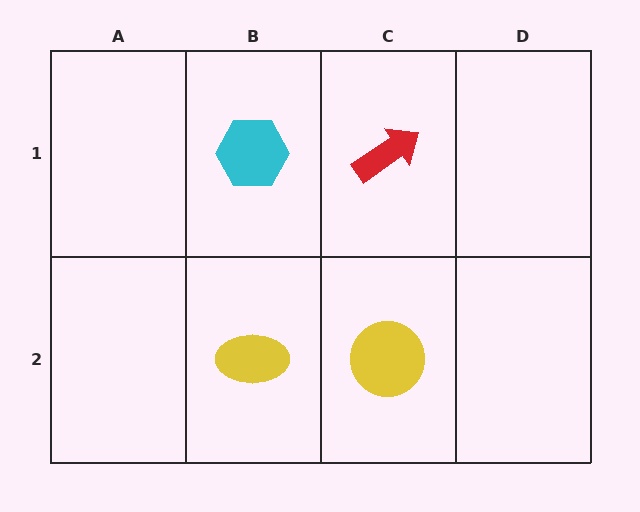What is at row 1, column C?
A red arrow.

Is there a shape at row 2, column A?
No, that cell is empty.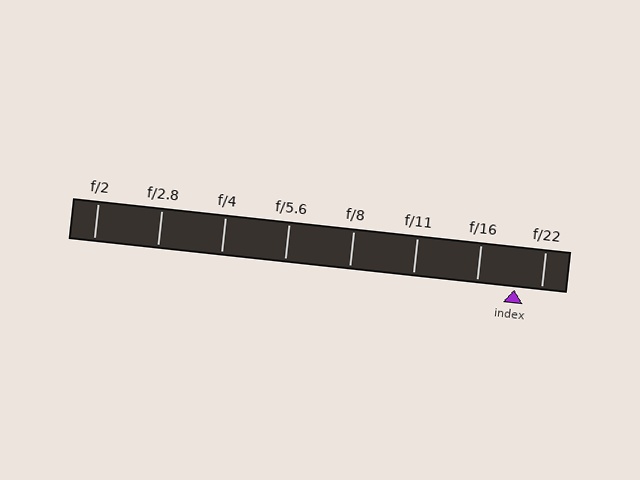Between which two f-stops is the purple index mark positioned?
The index mark is between f/16 and f/22.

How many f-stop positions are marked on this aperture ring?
There are 8 f-stop positions marked.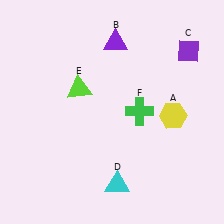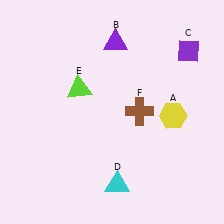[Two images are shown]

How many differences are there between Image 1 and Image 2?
There is 1 difference between the two images.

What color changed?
The cross (F) changed from green in Image 1 to brown in Image 2.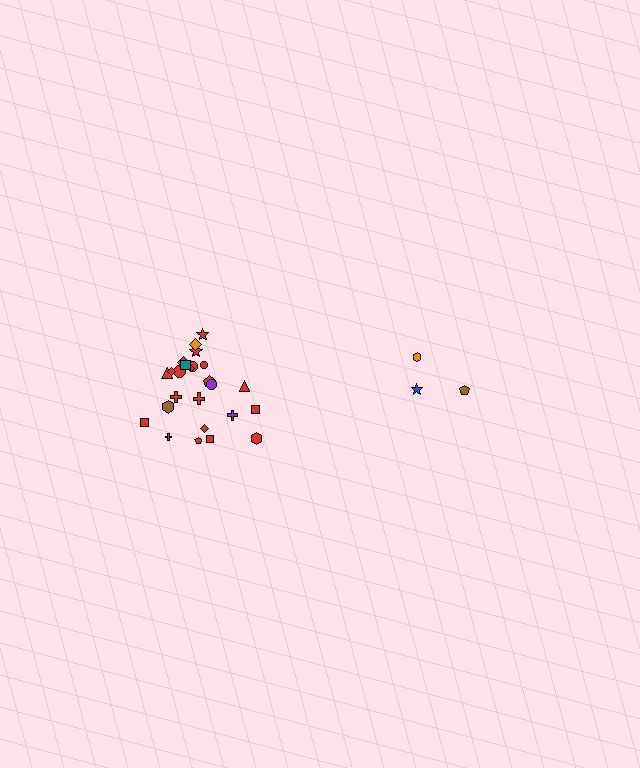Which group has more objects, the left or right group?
The left group.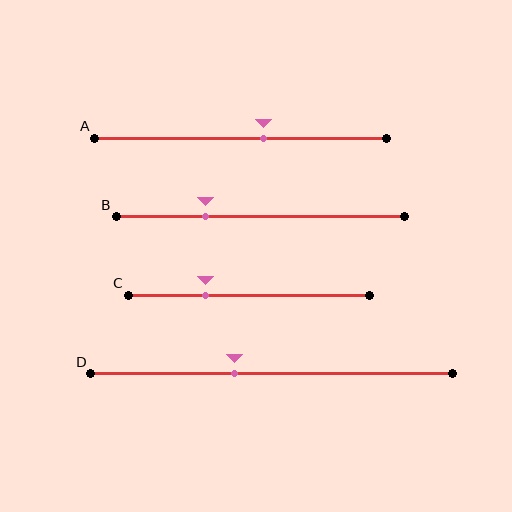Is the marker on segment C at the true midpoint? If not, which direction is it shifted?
No, the marker on segment C is shifted to the left by about 18% of the segment length.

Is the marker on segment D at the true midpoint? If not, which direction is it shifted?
No, the marker on segment D is shifted to the left by about 10% of the segment length.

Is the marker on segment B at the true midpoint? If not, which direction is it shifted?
No, the marker on segment B is shifted to the left by about 19% of the segment length.